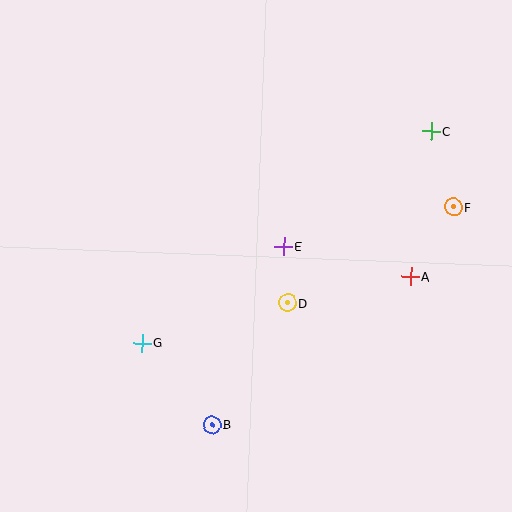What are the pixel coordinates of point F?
Point F is at (453, 207).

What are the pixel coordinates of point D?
Point D is at (288, 303).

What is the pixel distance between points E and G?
The distance between E and G is 172 pixels.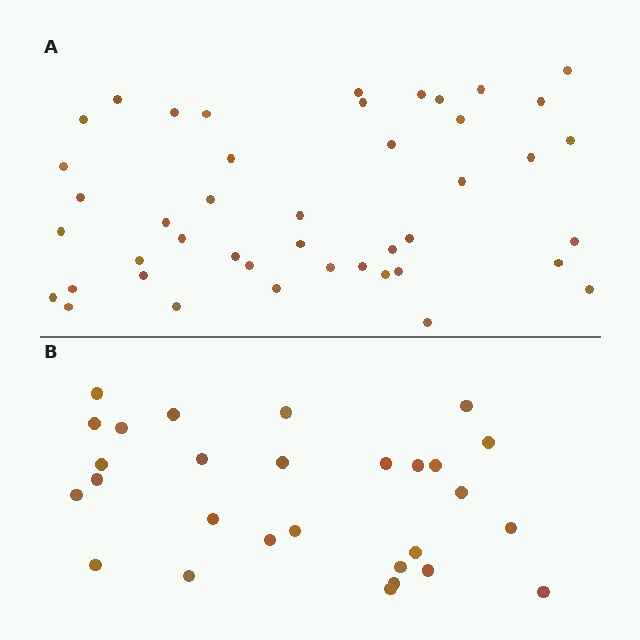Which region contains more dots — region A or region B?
Region A (the top region) has more dots.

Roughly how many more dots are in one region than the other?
Region A has approximately 15 more dots than region B.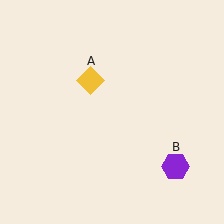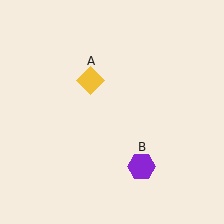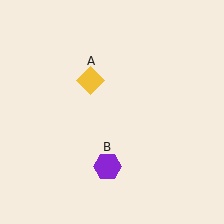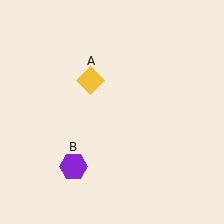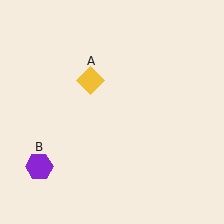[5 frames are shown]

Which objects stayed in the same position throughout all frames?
Yellow diamond (object A) remained stationary.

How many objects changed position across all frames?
1 object changed position: purple hexagon (object B).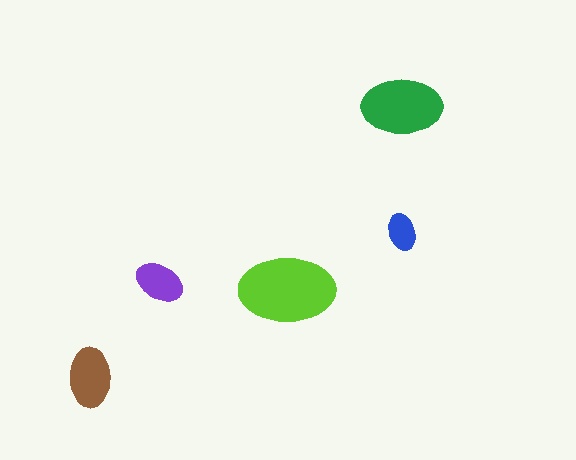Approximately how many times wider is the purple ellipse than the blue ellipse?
About 1.5 times wider.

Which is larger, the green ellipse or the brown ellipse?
The green one.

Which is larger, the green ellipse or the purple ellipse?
The green one.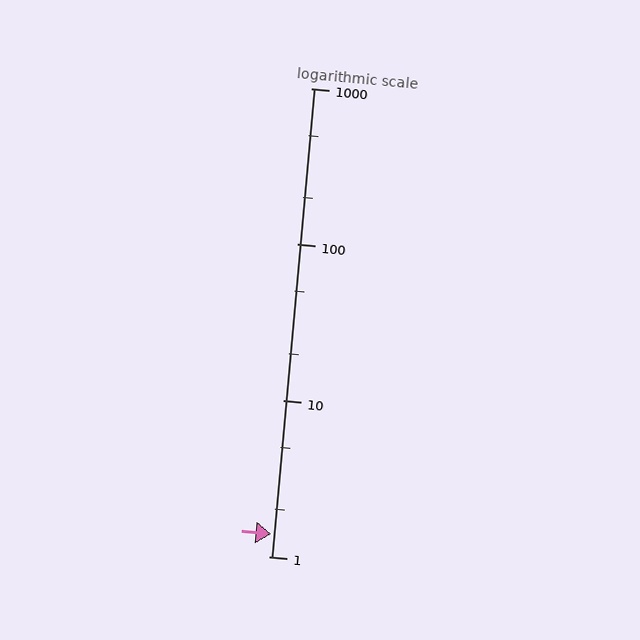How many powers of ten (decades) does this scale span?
The scale spans 3 decades, from 1 to 1000.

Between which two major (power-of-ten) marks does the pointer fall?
The pointer is between 1 and 10.